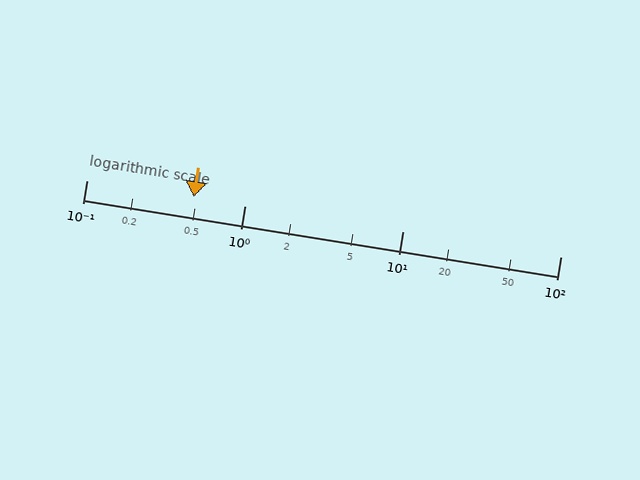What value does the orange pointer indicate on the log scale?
The pointer indicates approximately 0.48.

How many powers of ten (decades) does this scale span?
The scale spans 3 decades, from 0.1 to 100.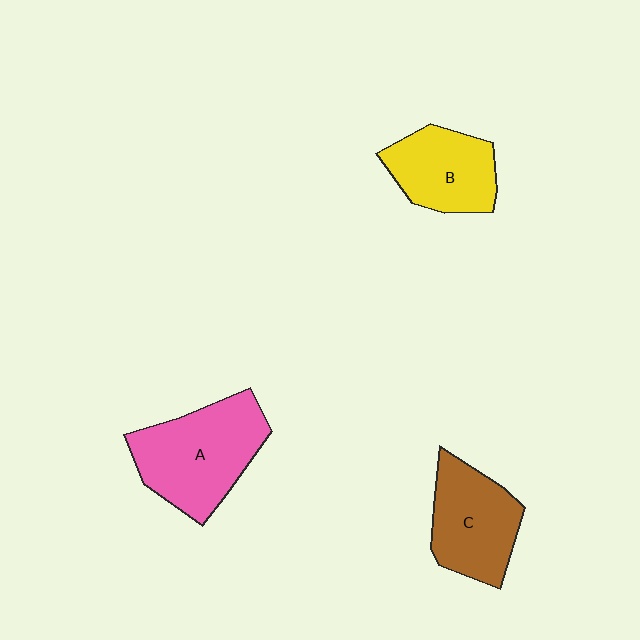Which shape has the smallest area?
Shape B (yellow).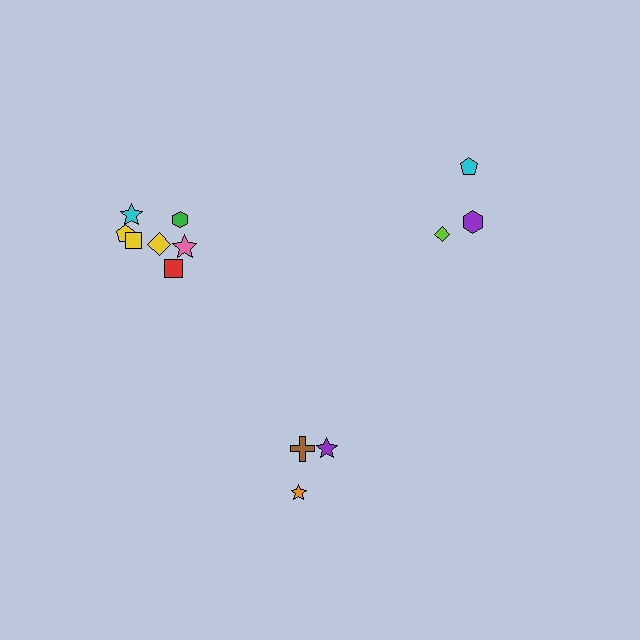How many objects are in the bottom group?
There are 3 objects.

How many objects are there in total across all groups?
There are 13 objects.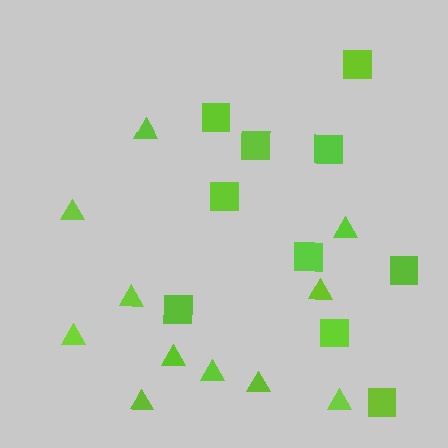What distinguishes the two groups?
There are 2 groups: one group of triangles (11) and one group of squares (10).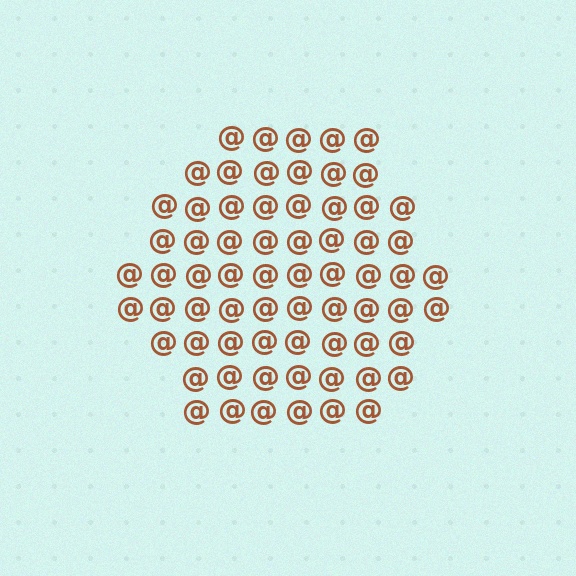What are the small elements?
The small elements are at signs.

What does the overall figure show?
The overall figure shows a hexagon.